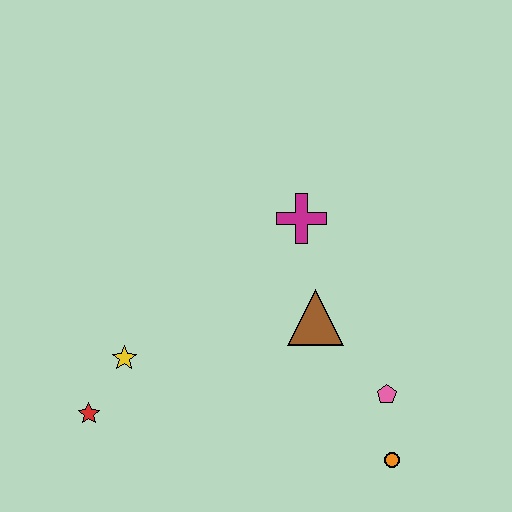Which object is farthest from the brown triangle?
The red star is farthest from the brown triangle.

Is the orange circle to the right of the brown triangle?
Yes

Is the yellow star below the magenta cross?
Yes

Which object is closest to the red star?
The yellow star is closest to the red star.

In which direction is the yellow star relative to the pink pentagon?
The yellow star is to the left of the pink pentagon.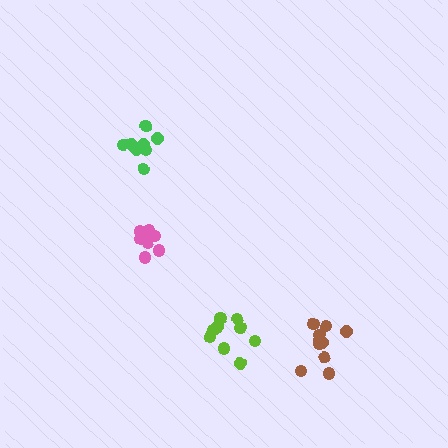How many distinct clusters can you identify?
There are 4 distinct clusters.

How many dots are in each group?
Group 1: 10 dots, Group 2: 10 dots, Group 3: 8 dots, Group 4: 8 dots (36 total).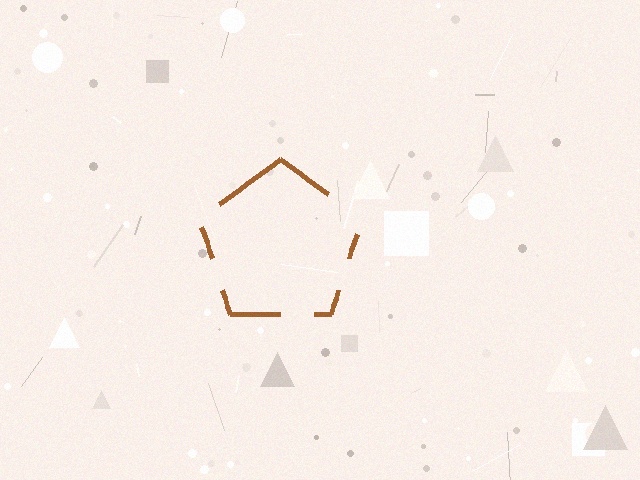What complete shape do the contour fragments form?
The contour fragments form a pentagon.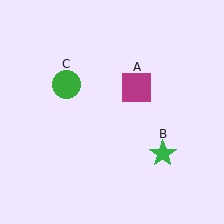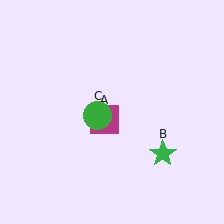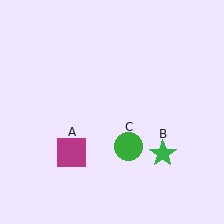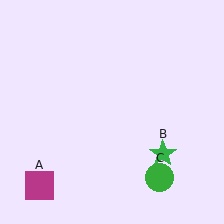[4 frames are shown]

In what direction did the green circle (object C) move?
The green circle (object C) moved down and to the right.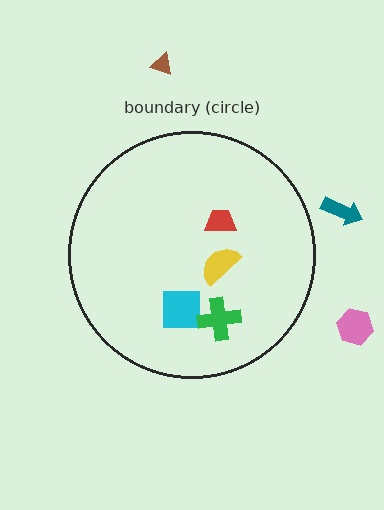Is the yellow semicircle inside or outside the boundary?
Inside.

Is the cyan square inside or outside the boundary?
Inside.